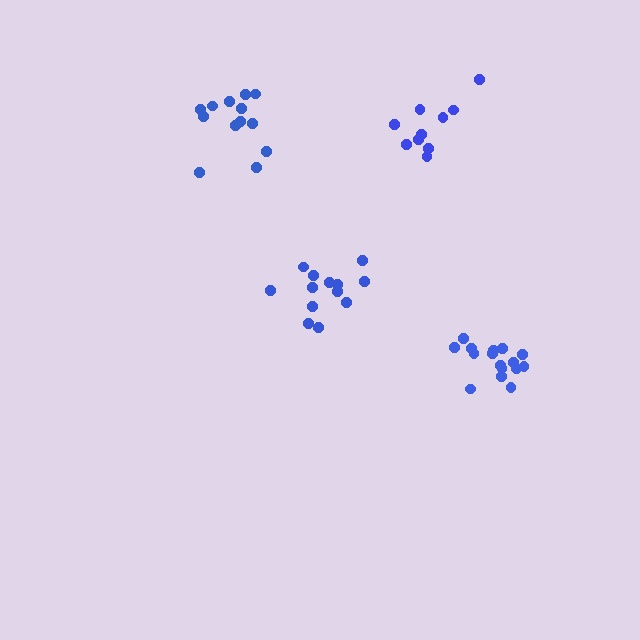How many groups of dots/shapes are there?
There are 4 groups.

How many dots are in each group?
Group 1: 10 dots, Group 2: 16 dots, Group 3: 13 dots, Group 4: 13 dots (52 total).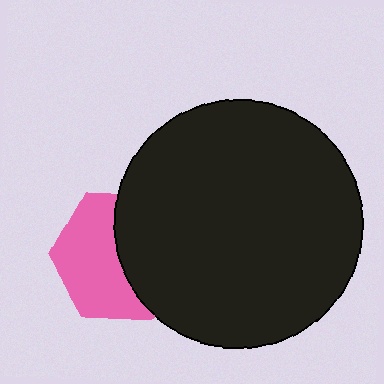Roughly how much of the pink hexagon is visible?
About half of it is visible (roughly 54%).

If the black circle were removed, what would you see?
You would see the complete pink hexagon.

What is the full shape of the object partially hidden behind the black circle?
The partially hidden object is a pink hexagon.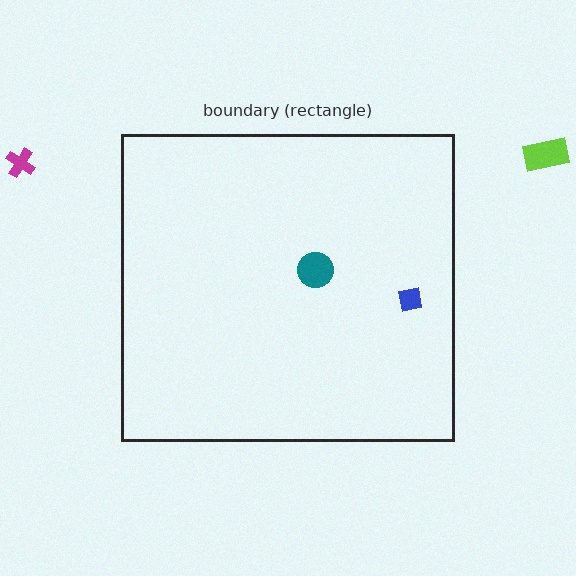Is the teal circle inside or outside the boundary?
Inside.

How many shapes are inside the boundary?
2 inside, 2 outside.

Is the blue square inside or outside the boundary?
Inside.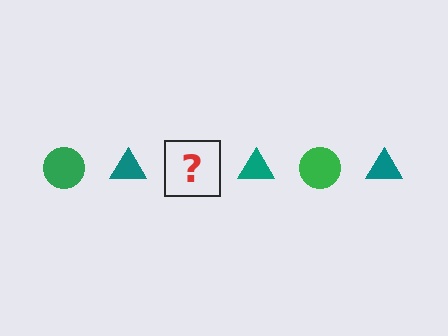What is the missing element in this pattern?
The missing element is a green circle.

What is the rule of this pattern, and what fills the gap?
The rule is that the pattern alternates between green circle and teal triangle. The gap should be filled with a green circle.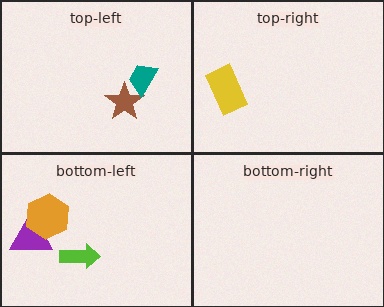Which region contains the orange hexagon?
The bottom-left region.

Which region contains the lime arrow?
The bottom-left region.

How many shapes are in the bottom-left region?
3.